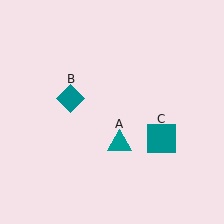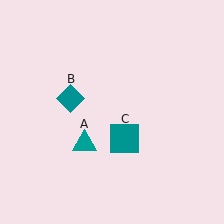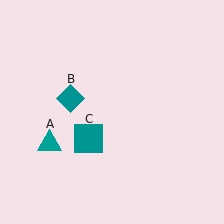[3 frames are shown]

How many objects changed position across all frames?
2 objects changed position: teal triangle (object A), teal square (object C).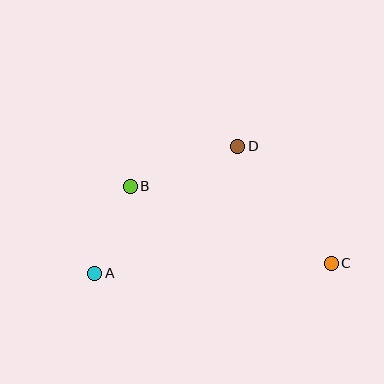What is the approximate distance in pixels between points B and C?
The distance between B and C is approximately 215 pixels.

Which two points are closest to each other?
Points A and B are closest to each other.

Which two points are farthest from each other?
Points A and C are farthest from each other.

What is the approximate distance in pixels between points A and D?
The distance between A and D is approximately 191 pixels.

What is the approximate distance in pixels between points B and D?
The distance between B and D is approximately 115 pixels.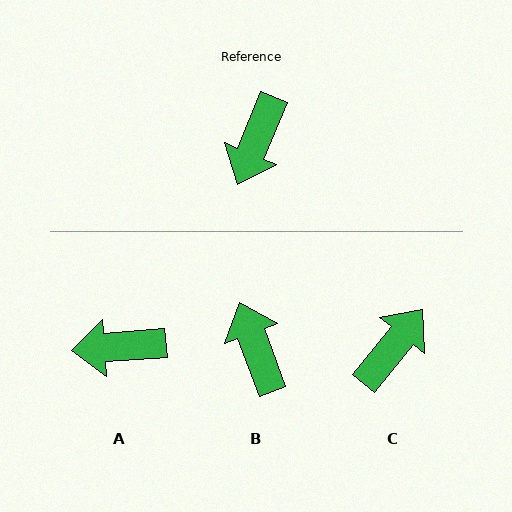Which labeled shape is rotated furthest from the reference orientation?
C, about 164 degrees away.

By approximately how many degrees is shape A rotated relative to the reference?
Approximately 63 degrees clockwise.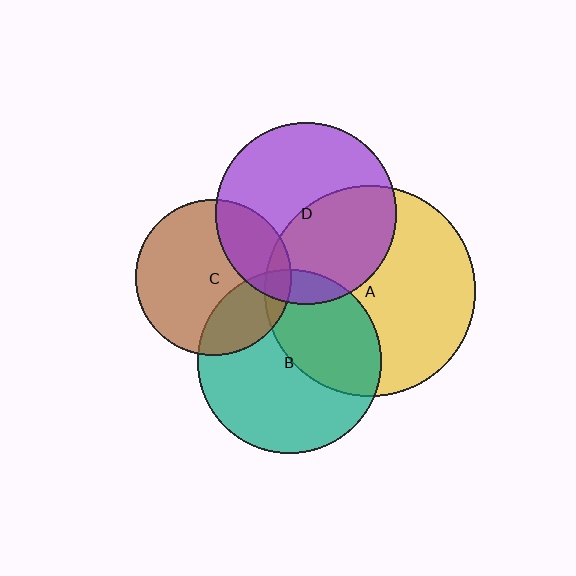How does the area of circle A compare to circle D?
Approximately 1.4 times.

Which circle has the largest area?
Circle A (yellow).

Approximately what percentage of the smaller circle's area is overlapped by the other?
Approximately 10%.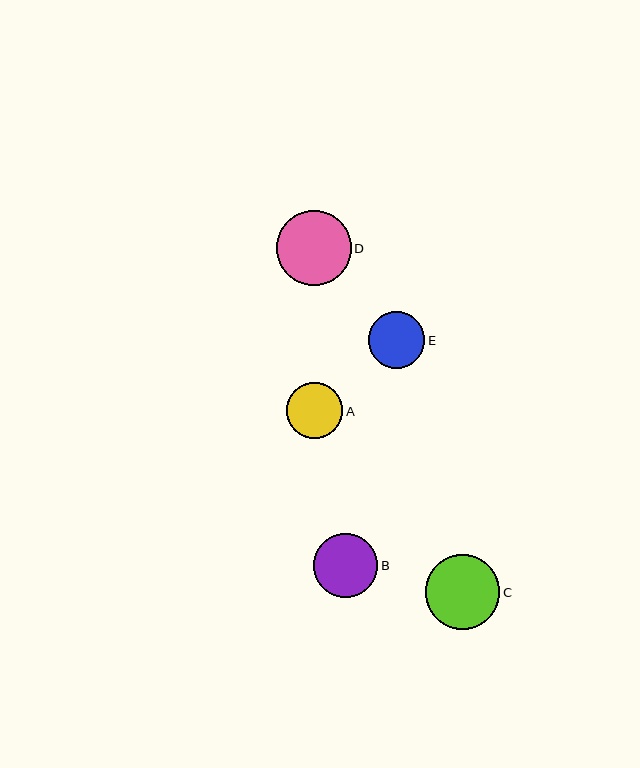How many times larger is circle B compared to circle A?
Circle B is approximately 1.1 times the size of circle A.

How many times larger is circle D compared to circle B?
Circle D is approximately 1.2 times the size of circle B.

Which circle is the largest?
Circle D is the largest with a size of approximately 75 pixels.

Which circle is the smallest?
Circle A is the smallest with a size of approximately 56 pixels.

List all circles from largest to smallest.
From largest to smallest: D, C, B, E, A.